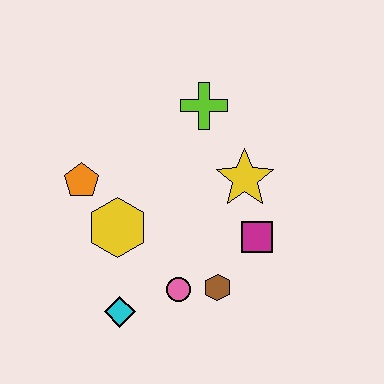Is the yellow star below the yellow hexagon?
No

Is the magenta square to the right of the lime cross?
Yes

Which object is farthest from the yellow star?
The cyan diamond is farthest from the yellow star.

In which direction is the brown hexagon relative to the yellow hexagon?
The brown hexagon is to the right of the yellow hexagon.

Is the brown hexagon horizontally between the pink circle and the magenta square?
Yes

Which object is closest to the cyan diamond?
The pink circle is closest to the cyan diamond.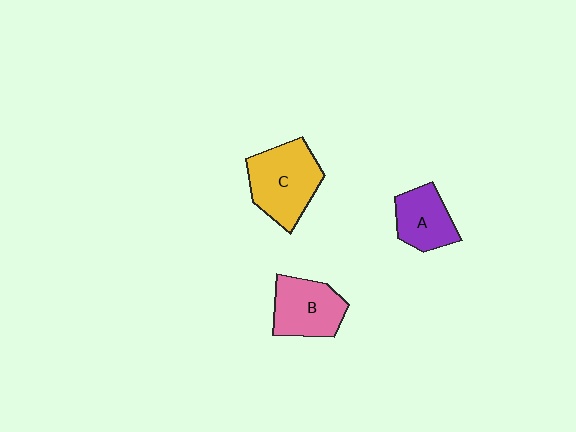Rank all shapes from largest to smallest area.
From largest to smallest: C (yellow), B (pink), A (purple).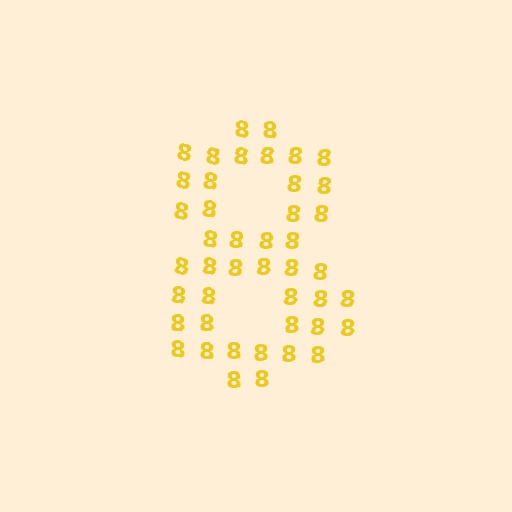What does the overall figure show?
The overall figure shows the digit 8.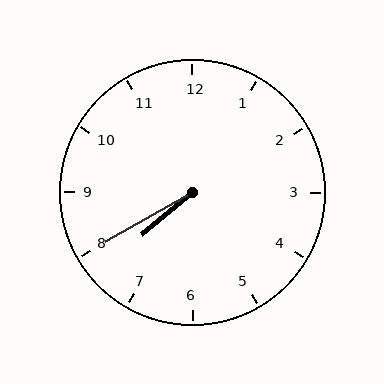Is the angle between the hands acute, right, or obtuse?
It is acute.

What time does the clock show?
7:40.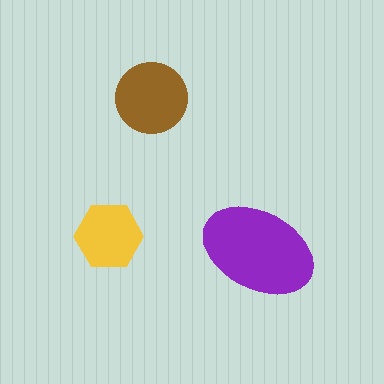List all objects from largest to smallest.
The purple ellipse, the brown circle, the yellow hexagon.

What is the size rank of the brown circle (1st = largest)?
2nd.